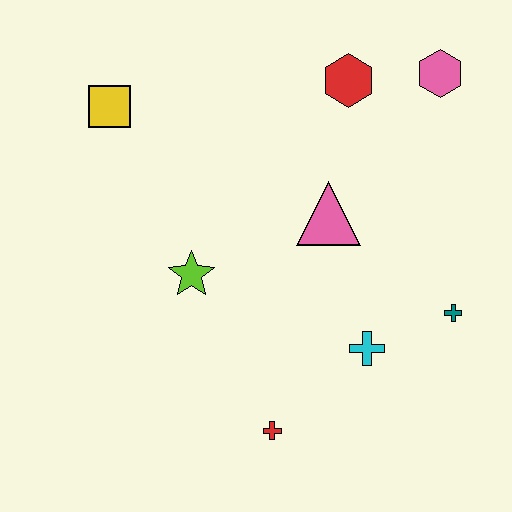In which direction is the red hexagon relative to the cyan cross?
The red hexagon is above the cyan cross.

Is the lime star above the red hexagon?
No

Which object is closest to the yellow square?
The lime star is closest to the yellow square.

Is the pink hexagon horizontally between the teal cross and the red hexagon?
Yes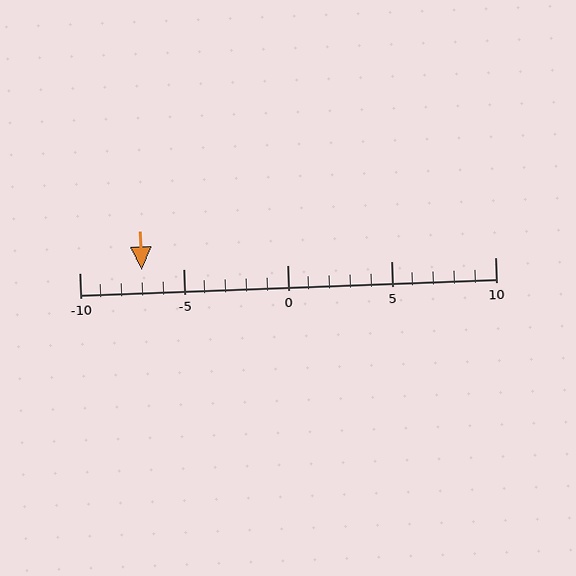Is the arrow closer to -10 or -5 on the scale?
The arrow is closer to -5.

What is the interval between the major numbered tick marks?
The major tick marks are spaced 5 units apart.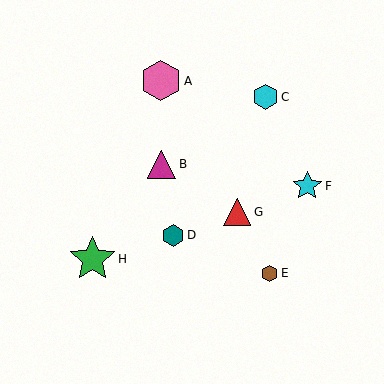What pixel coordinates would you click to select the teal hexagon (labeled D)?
Click at (173, 235) to select the teal hexagon D.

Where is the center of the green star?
The center of the green star is at (92, 259).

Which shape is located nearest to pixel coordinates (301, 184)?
The cyan star (labeled F) at (307, 186) is nearest to that location.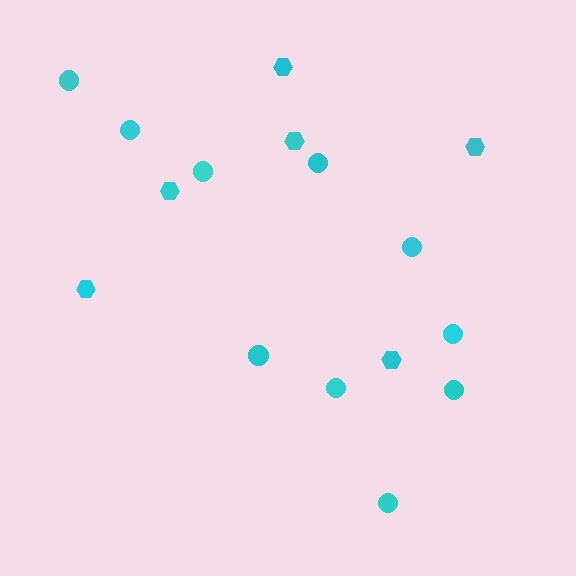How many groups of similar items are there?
There are 2 groups: one group of hexagons (6) and one group of circles (10).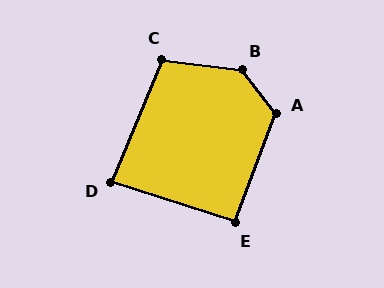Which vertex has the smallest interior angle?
D, at approximately 85 degrees.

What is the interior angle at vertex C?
Approximately 105 degrees (obtuse).